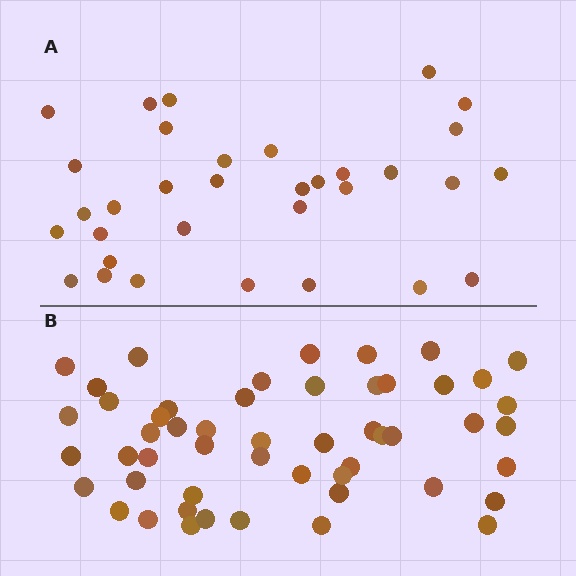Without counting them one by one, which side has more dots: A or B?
Region B (the bottom region) has more dots.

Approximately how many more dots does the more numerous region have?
Region B has approximately 20 more dots than region A.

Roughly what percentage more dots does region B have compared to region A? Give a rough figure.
About 60% more.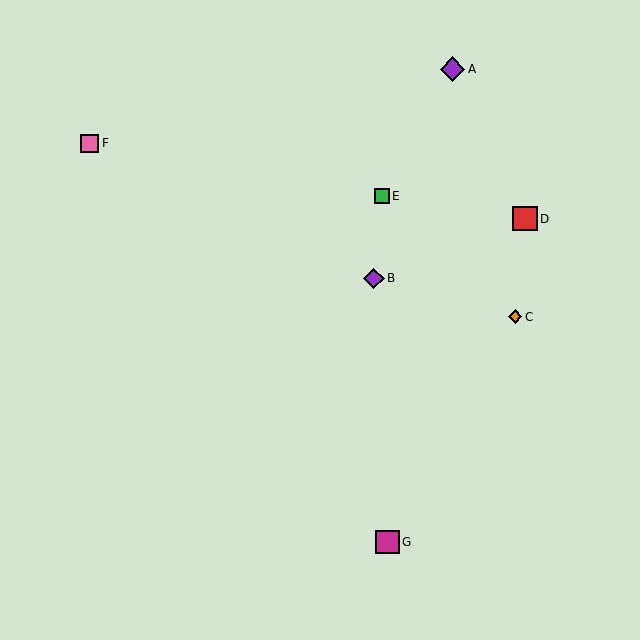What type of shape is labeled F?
Shape F is a pink square.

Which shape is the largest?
The red square (labeled D) is the largest.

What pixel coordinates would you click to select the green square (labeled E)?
Click at (382, 196) to select the green square E.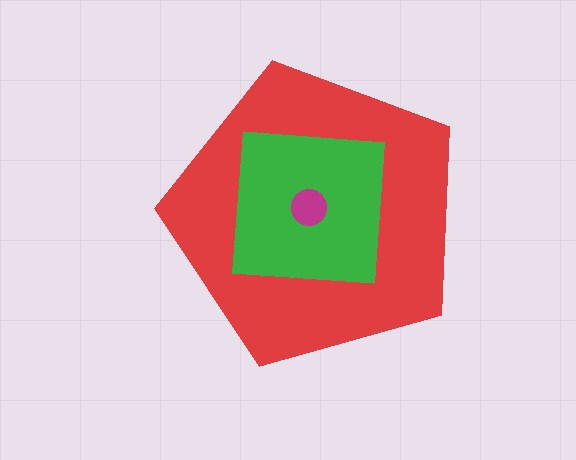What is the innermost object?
The magenta circle.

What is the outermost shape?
The red pentagon.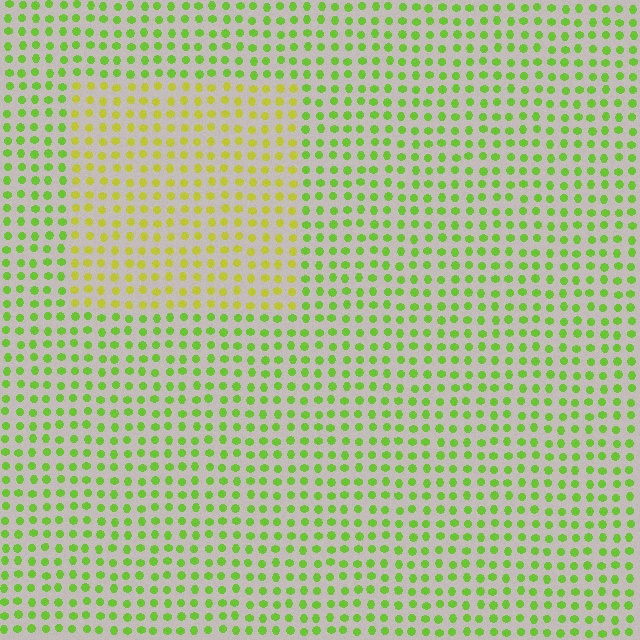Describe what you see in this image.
The image is filled with small lime elements in a uniform arrangement. A rectangle-shaped region is visible where the elements are tinted to a slightly different hue, forming a subtle color boundary.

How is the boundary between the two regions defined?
The boundary is defined purely by a slight shift in hue (about 34 degrees). Spacing, size, and orientation are identical on both sides.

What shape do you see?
I see a rectangle.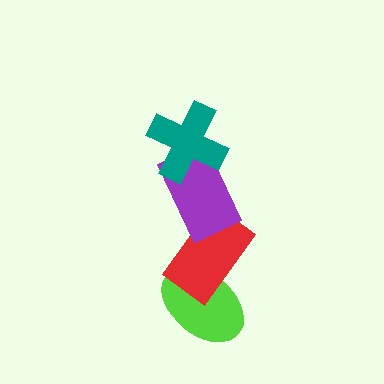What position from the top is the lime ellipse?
The lime ellipse is 4th from the top.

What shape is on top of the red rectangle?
The purple rectangle is on top of the red rectangle.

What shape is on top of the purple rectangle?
The teal cross is on top of the purple rectangle.